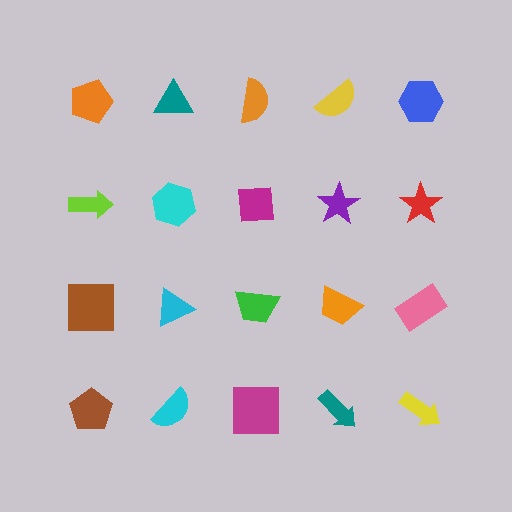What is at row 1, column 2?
A teal triangle.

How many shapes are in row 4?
5 shapes.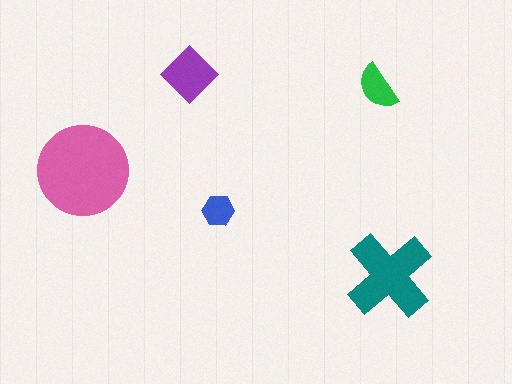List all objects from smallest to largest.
The blue hexagon, the green semicircle, the purple diamond, the teal cross, the pink circle.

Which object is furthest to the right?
The teal cross is rightmost.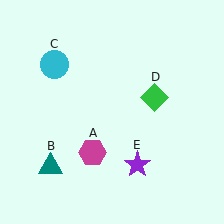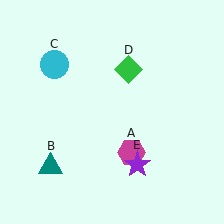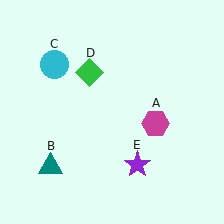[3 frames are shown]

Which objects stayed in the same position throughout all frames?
Teal triangle (object B) and cyan circle (object C) and purple star (object E) remained stationary.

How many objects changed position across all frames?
2 objects changed position: magenta hexagon (object A), green diamond (object D).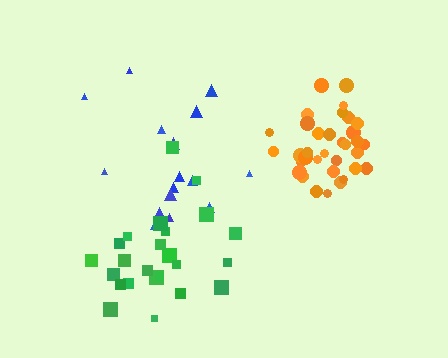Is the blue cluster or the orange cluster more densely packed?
Orange.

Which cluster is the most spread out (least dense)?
Blue.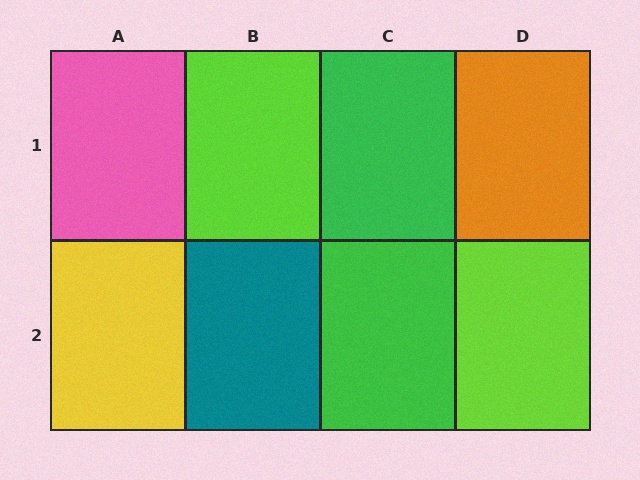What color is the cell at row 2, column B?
Teal.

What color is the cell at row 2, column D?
Lime.